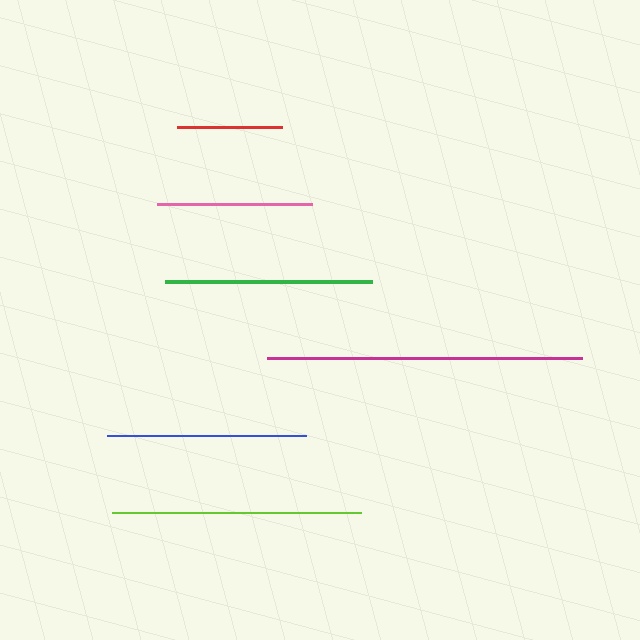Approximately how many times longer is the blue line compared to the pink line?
The blue line is approximately 1.3 times the length of the pink line.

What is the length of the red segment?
The red segment is approximately 105 pixels long.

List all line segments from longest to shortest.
From longest to shortest: magenta, lime, green, blue, pink, red.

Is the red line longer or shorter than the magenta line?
The magenta line is longer than the red line.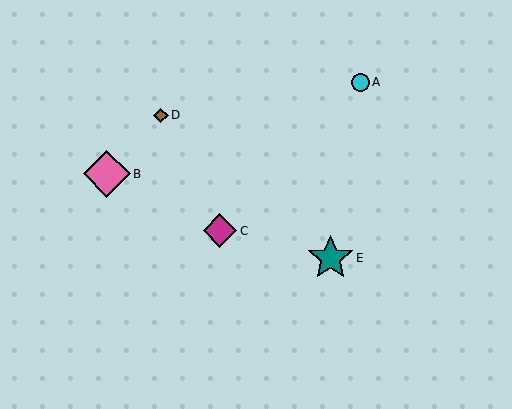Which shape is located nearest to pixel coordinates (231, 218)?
The magenta diamond (labeled C) at (220, 231) is nearest to that location.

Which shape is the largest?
The pink diamond (labeled B) is the largest.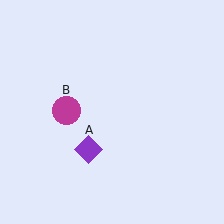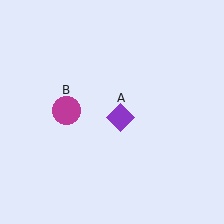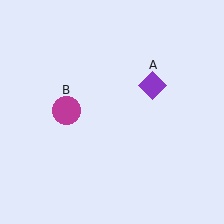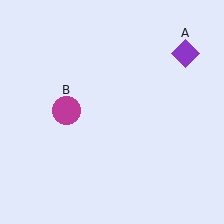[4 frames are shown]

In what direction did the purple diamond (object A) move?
The purple diamond (object A) moved up and to the right.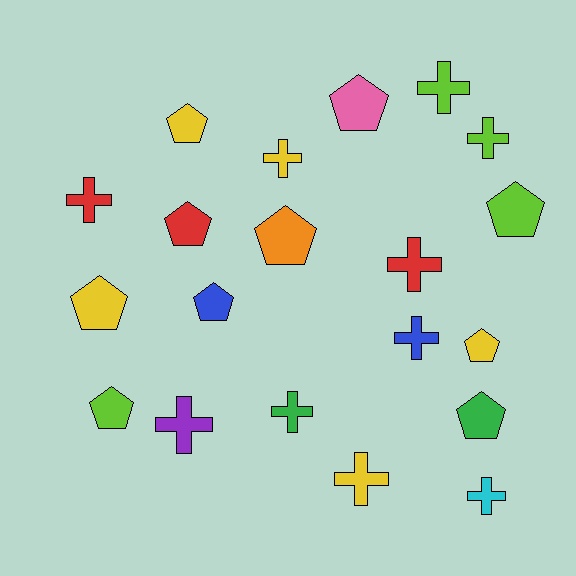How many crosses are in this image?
There are 10 crosses.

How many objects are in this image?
There are 20 objects.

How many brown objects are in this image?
There are no brown objects.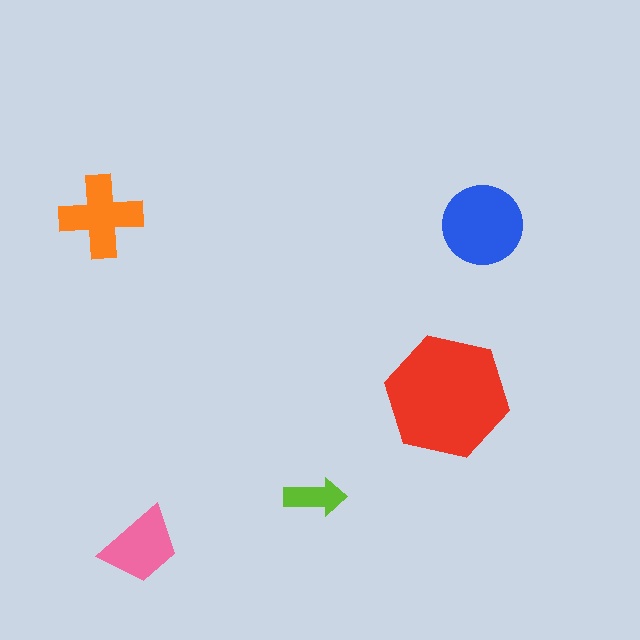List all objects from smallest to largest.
The lime arrow, the pink trapezoid, the orange cross, the blue circle, the red hexagon.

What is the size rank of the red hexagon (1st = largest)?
1st.